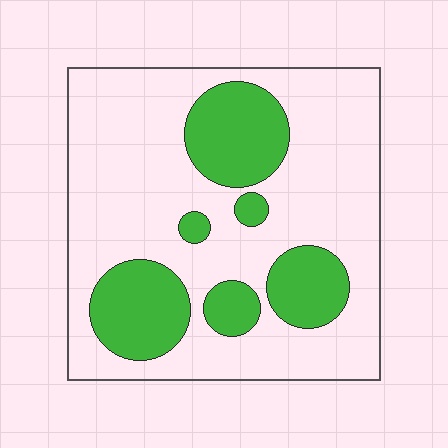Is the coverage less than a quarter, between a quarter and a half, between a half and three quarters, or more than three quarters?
Between a quarter and a half.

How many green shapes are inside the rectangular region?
6.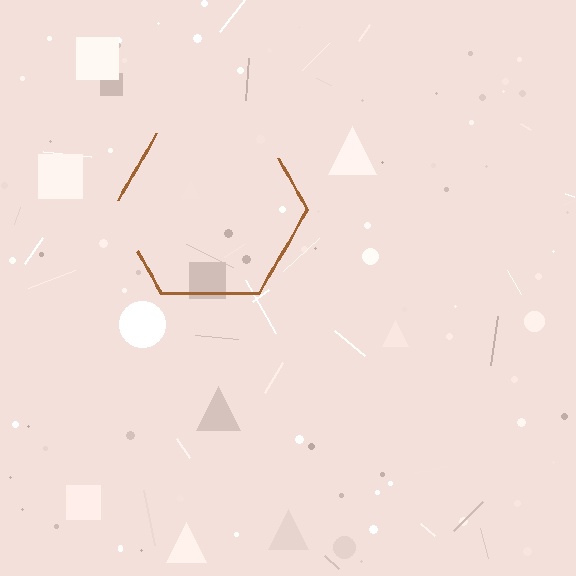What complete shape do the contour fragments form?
The contour fragments form a hexagon.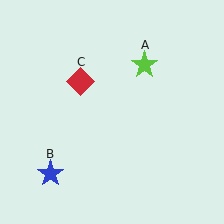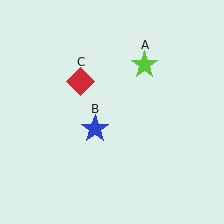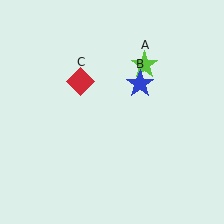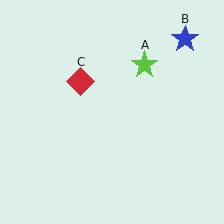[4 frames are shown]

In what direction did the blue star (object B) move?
The blue star (object B) moved up and to the right.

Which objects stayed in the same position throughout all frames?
Lime star (object A) and red diamond (object C) remained stationary.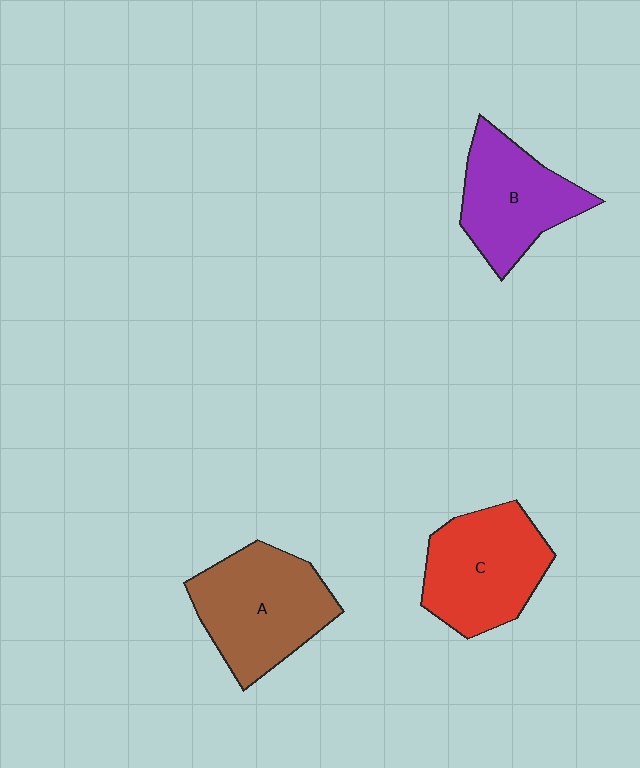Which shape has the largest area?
Shape A (brown).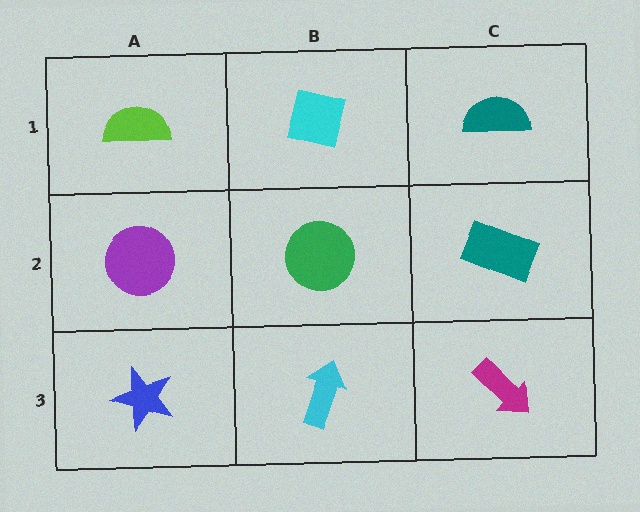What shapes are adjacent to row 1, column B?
A green circle (row 2, column B), a lime semicircle (row 1, column A), a teal semicircle (row 1, column C).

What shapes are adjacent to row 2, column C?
A teal semicircle (row 1, column C), a magenta arrow (row 3, column C), a green circle (row 2, column B).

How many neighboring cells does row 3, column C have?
2.